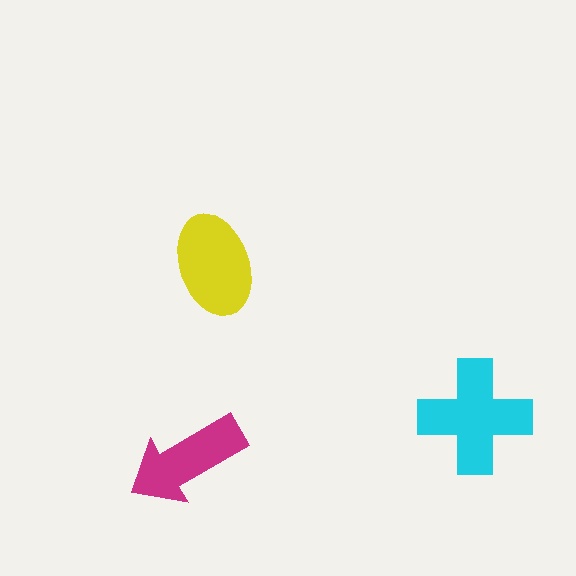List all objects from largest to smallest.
The cyan cross, the yellow ellipse, the magenta arrow.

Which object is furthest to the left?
The magenta arrow is leftmost.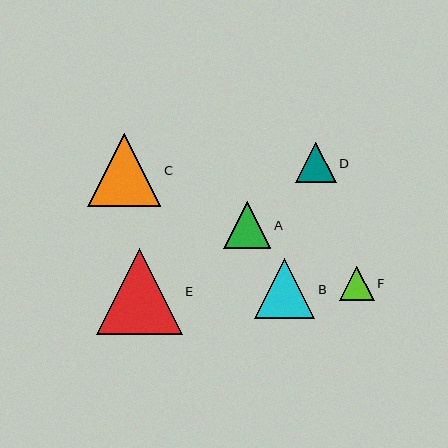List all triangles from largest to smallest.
From largest to smallest: E, C, B, A, D, F.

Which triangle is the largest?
Triangle E is the largest with a size of approximately 86 pixels.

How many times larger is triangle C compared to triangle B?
Triangle C is approximately 1.2 times the size of triangle B.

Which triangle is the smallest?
Triangle F is the smallest with a size of approximately 35 pixels.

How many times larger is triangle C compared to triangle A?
Triangle C is approximately 1.6 times the size of triangle A.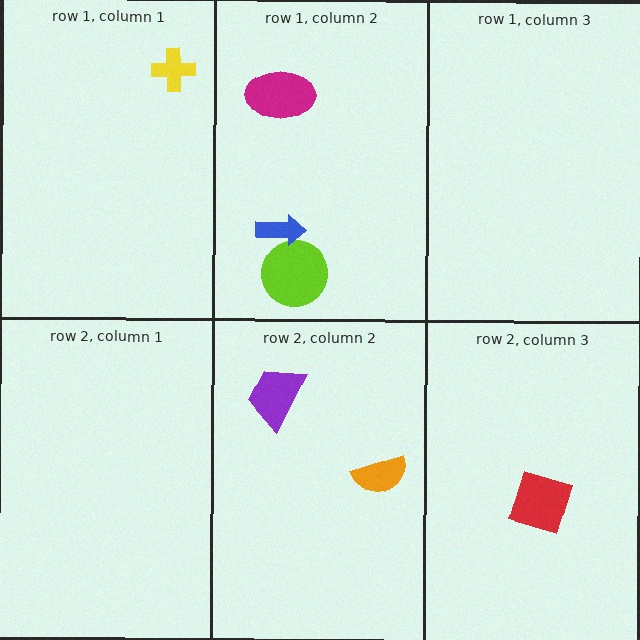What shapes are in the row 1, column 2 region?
The magenta ellipse, the lime circle, the blue arrow.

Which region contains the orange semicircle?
The row 2, column 2 region.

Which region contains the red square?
The row 2, column 3 region.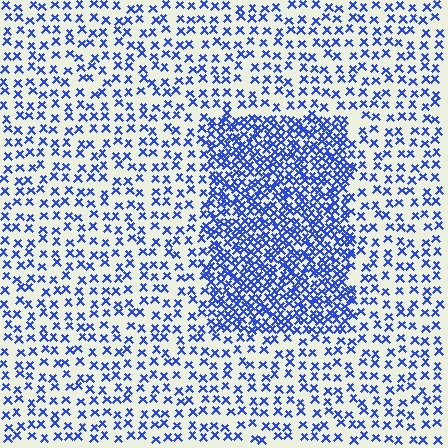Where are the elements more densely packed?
The elements are more densely packed inside the rectangle boundary.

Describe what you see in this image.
The image contains small blue elements arranged at two different densities. A rectangle-shaped region is visible where the elements are more densely packed than the surrounding area.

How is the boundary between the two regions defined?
The boundary is defined by a change in element density (approximately 2.5x ratio). All elements are the same color, size, and shape.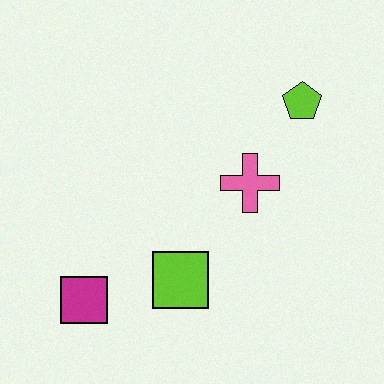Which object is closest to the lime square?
The magenta square is closest to the lime square.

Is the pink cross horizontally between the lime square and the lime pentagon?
Yes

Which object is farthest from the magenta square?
The lime pentagon is farthest from the magenta square.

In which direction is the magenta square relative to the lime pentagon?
The magenta square is to the left of the lime pentagon.